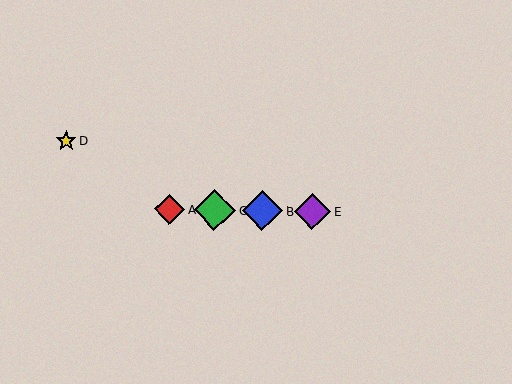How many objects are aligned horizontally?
4 objects (A, B, C, E) are aligned horizontally.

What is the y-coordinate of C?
Object C is at y≈210.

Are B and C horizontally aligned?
Yes, both are at y≈211.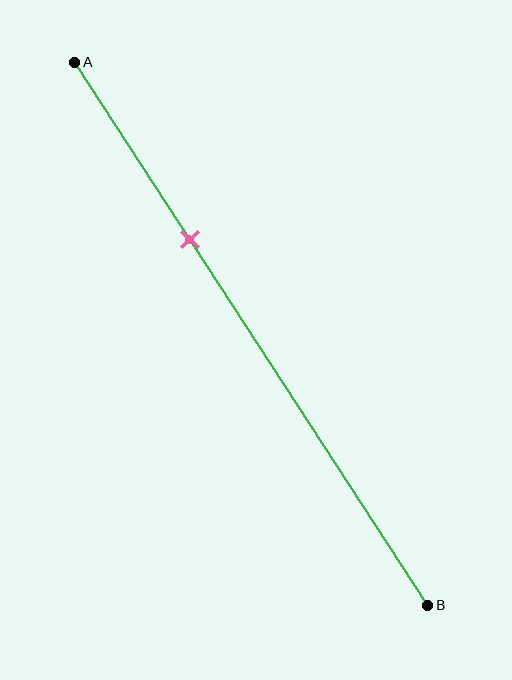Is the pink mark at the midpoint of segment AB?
No, the mark is at about 35% from A, not at the 50% midpoint.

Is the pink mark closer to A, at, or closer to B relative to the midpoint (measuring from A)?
The pink mark is closer to point A than the midpoint of segment AB.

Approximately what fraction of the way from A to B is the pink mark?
The pink mark is approximately 35% of the way from A to B.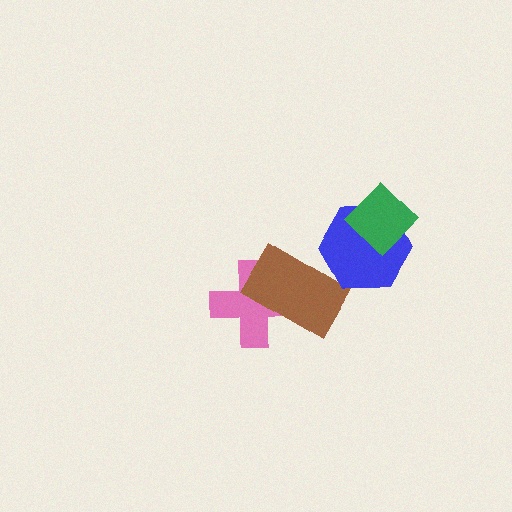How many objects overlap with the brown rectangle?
2 objects overlap with the brown rectangle.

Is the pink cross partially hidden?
Yes, it is partially covered by another shape.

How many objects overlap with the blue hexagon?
2 objects overlap with the blue hexagon.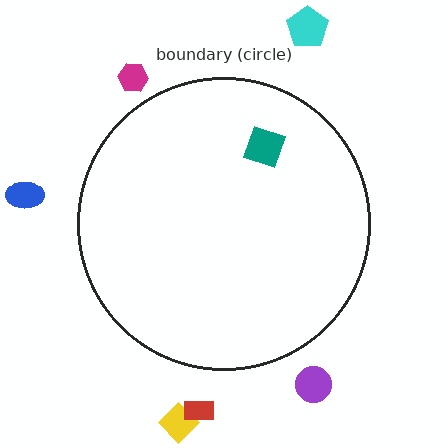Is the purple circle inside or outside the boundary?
Outside.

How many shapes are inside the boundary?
1 inside, 6 outside.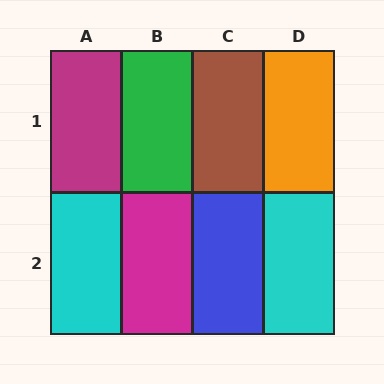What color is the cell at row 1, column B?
Green.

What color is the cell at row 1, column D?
Orange.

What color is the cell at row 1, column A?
Magenta.